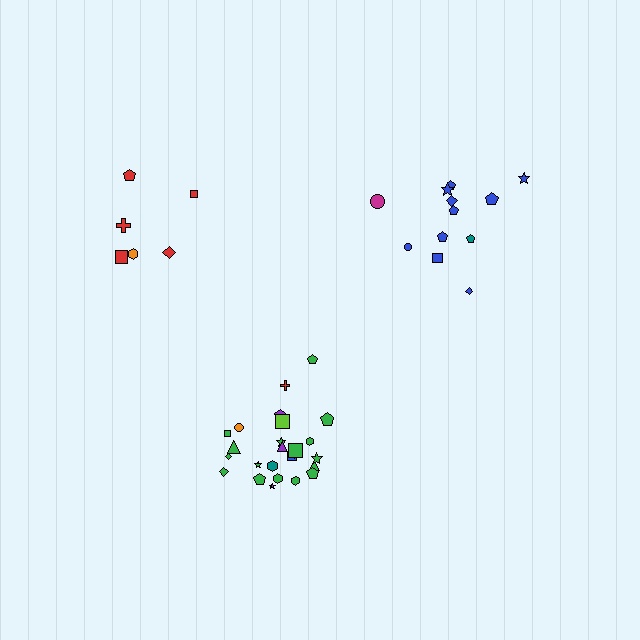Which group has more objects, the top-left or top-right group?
The top-right group.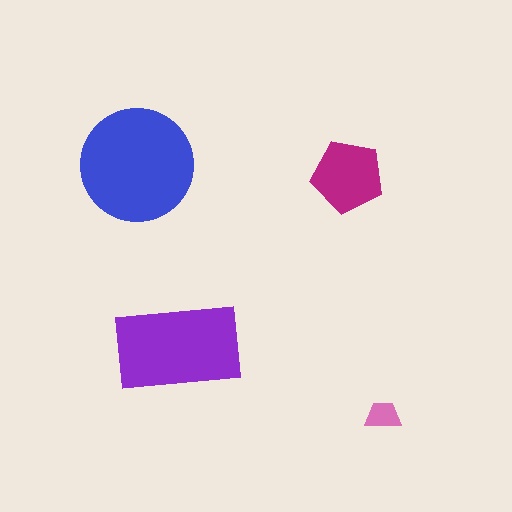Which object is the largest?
The blue circle.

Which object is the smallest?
The pink trapezoid.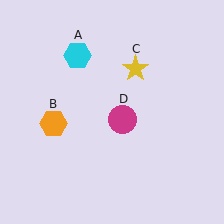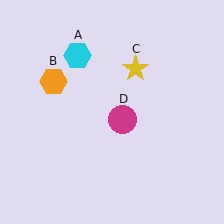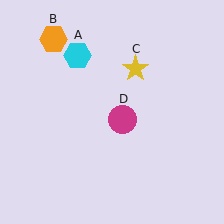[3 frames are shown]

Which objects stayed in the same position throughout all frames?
Cyan hexagon (object A) and yellow star (object C) and magenta circle (object D) remained stationary.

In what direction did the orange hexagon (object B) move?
The orange hexagon (object B) moved up.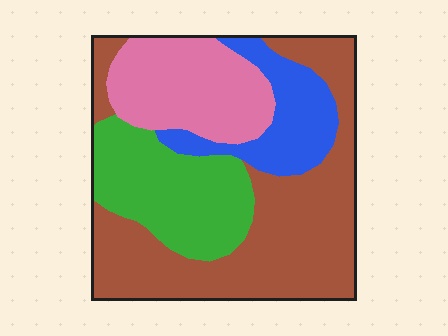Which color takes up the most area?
Brown, at roughly 45%.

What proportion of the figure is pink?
Pink takes up about one fifth (1/5) of the figure.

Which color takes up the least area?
Blue, at roughly 15%.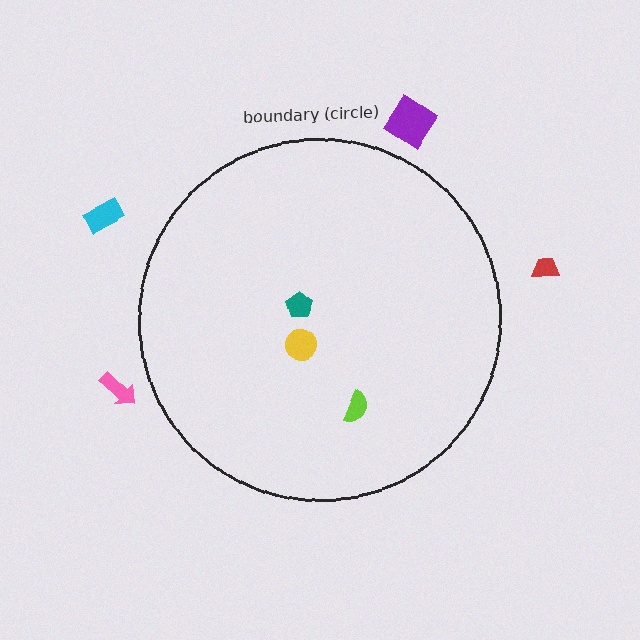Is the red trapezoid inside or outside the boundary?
Outside.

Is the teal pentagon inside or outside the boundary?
Inside.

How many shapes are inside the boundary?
3 inside, 4 outside.